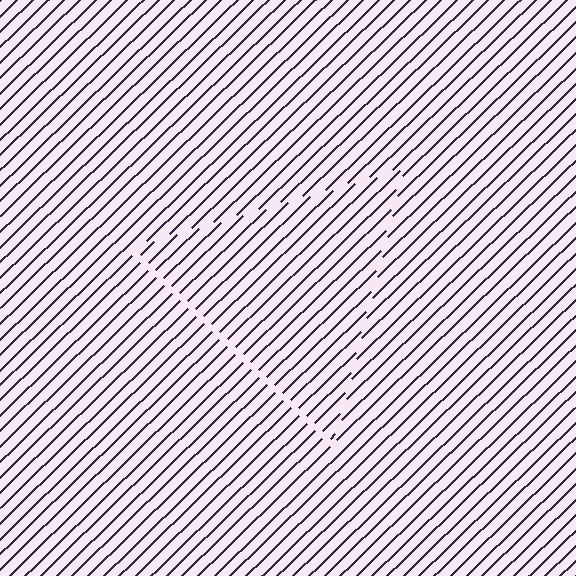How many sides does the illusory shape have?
3 sides — the line-ends trace a triangle.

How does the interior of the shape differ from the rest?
The interior of the shape contains the same grating, shifted by half a period — the contour is defined by the phase discontinuity where line-ends from the inner and outer gratings abut.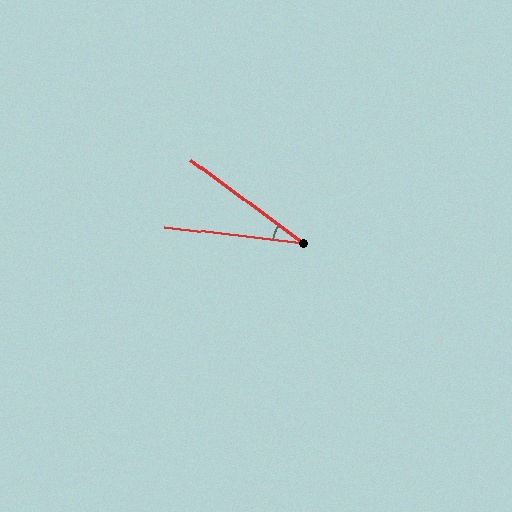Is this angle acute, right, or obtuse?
It is acute.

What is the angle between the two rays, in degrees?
Approximately 30 degrees.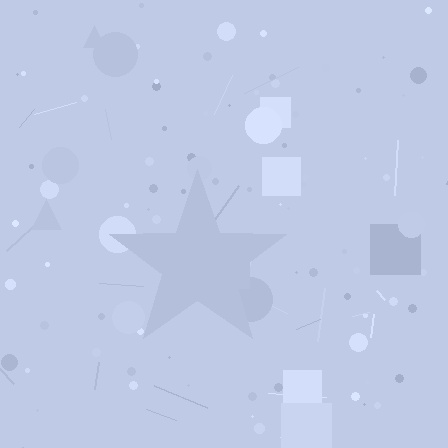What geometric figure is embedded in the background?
A star is embedded in the background.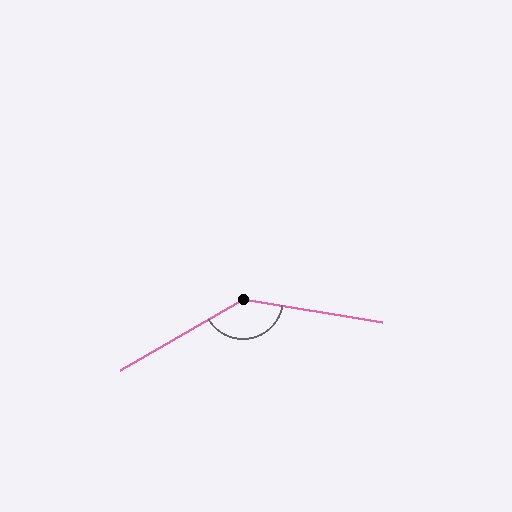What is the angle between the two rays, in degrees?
Approximately 141 degrees.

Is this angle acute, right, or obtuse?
It is obtuse.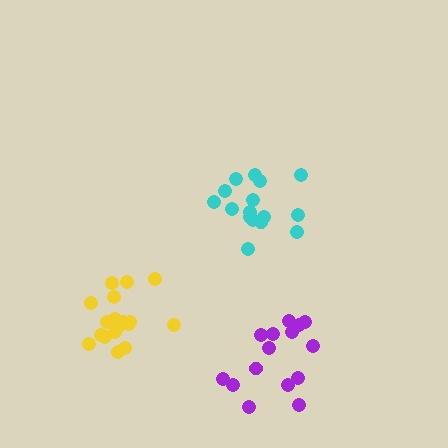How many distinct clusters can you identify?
There are 3 distinct clusters.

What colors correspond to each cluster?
The clusters are colored: cyan, yellow, purple.